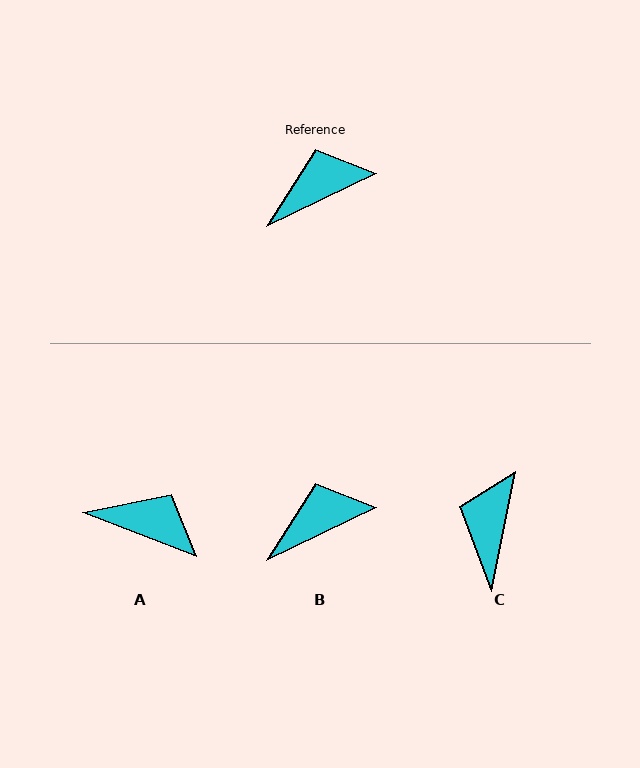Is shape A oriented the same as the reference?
No, it is off by about 47 degrees.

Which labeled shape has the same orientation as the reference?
B.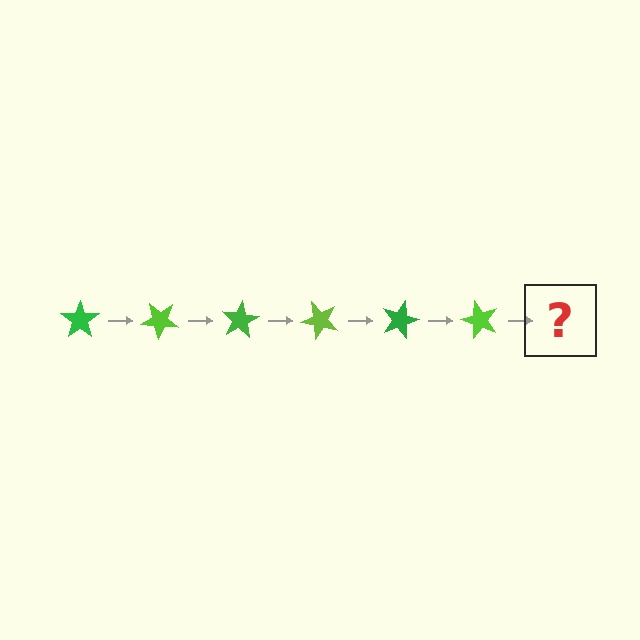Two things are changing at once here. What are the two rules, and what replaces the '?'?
The two rules are that it rotates 40 degrees each step and the color cycles through green and lime. The '?' should be a green star, rotated 240 degrees from the start.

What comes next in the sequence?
The next element should be a green star, rotated 240 degrees from the start.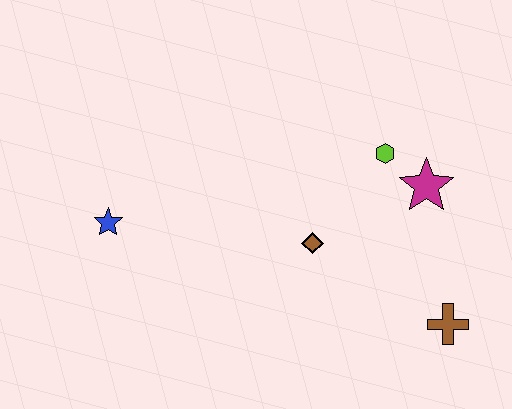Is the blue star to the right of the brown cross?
No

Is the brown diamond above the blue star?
No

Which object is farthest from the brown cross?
The blue star is farthest from the brown cross.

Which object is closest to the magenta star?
The lime hexagon is closest to the magenta star.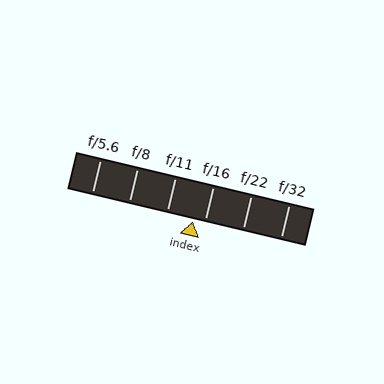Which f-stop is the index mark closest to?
The index mark is closest to f/16.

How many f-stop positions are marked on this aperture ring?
There are 6 f-stop positions marked.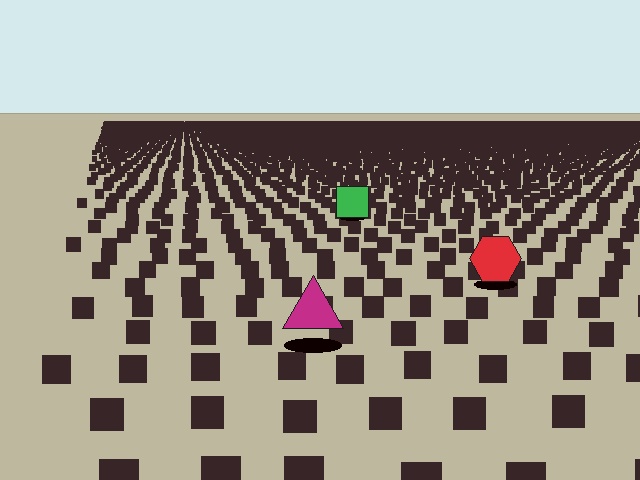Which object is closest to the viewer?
The magenta triangle is closest. The texture marks near it are larger and more spread out.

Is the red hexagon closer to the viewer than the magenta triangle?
No. The magenta triangle is closer — you can tell from the texture gradient: the ground texture is coarser near it.